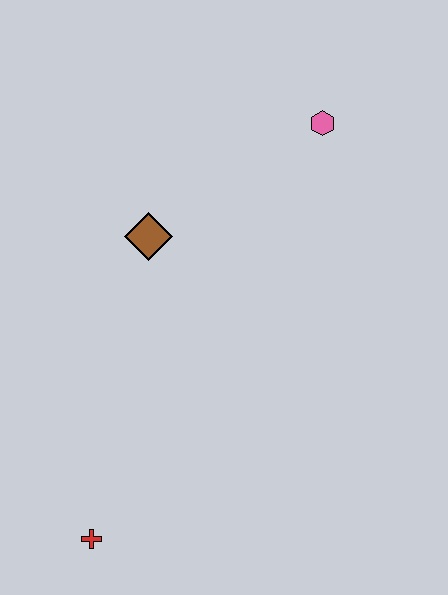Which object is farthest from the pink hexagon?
The red cross is farthest from the pink hexagon.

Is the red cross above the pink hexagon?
No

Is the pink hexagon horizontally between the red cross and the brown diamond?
No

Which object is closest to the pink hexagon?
The brown diamond is closest to the pink hexagon.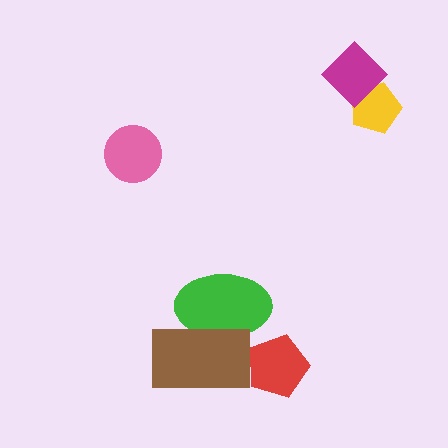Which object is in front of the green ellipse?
The brown rectangle is in front of the green ellipse.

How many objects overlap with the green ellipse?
1 object overlaps with the green ellipse.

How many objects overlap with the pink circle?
0 objects overlap with the pink circle.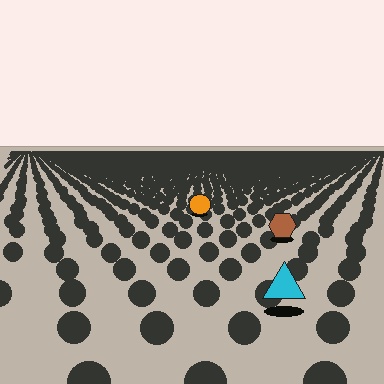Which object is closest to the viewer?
The cyan triangle is closest. The texture marks near it are larger and more spread out.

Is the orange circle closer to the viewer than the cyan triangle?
No. The cyan triangle is closer — you can tell from the texture gradient: the ground texture is coarser near it.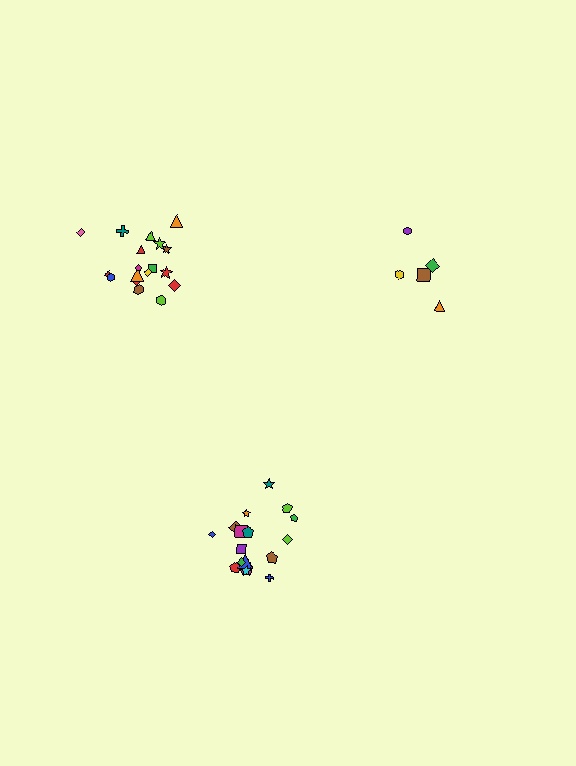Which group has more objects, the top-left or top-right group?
The top-left group.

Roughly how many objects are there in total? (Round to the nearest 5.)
Roughly 40 objects in total.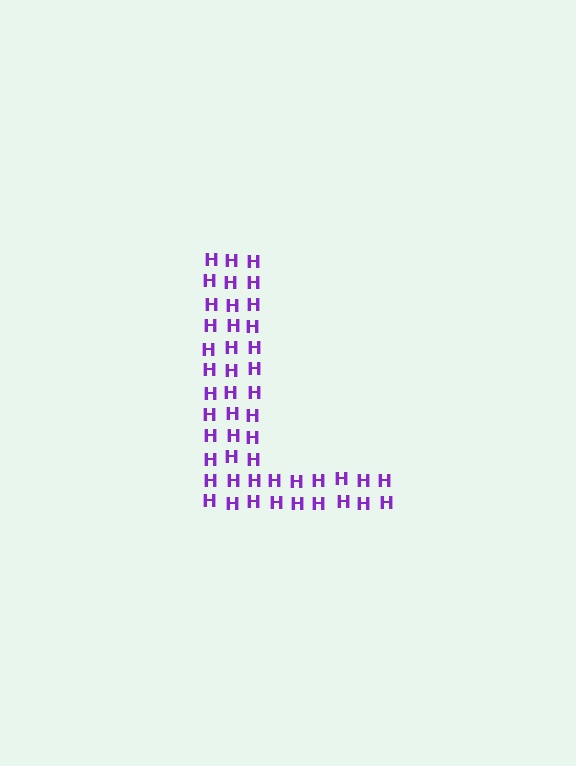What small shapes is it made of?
It is made of small letter H's.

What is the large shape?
The large shape is the letter L.